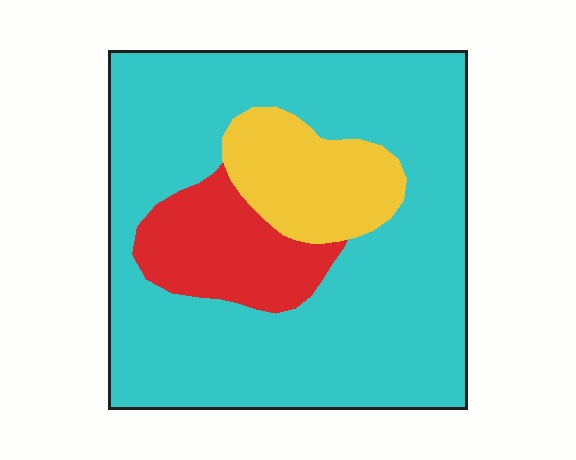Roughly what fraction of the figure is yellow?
Yellow takes up less than a sixth of the figure.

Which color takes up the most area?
Cyan, at roughly 75%.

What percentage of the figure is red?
Red covers roughly 15% of the figure.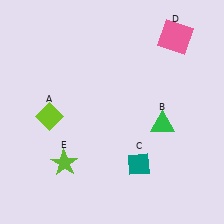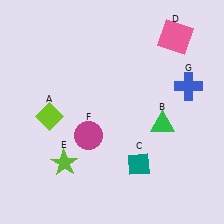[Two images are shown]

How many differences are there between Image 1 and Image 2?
There are 2 differences between the two images.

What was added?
A magenta circle (F), a blue cross (G) were added in Image 2.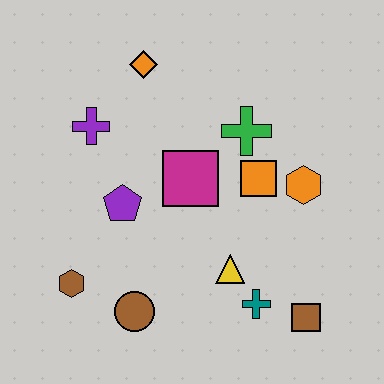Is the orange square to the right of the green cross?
Yes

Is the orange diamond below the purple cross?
No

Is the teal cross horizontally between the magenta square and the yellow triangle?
No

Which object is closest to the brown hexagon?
The brown circle is closest to the brown hexagon.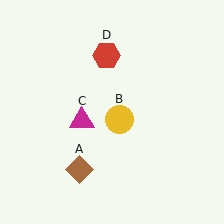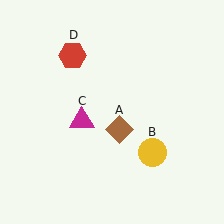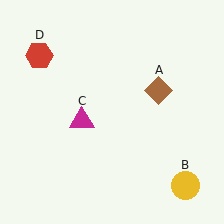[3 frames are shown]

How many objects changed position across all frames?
3 objects changed position: brown diamond (object A), yellow circle (object B), red hexagon (object D).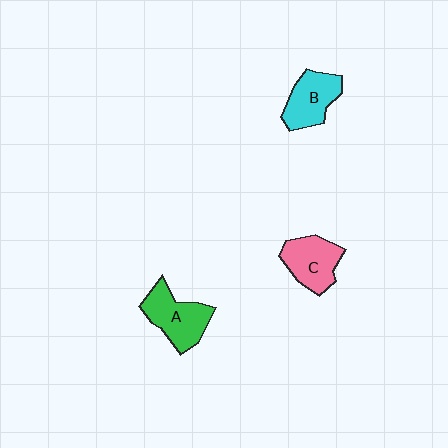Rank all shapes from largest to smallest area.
From largest to smallest: A (green), C (pink), B (cyan).